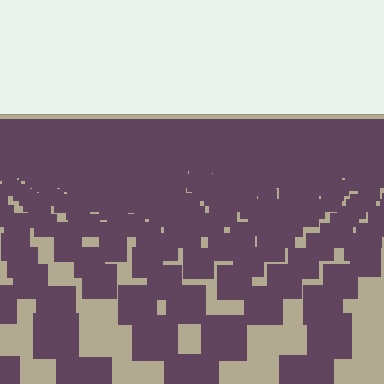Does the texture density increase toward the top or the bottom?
Density increases toward the top.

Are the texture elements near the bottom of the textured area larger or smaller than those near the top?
Larger. Near the bottom, elements are closer to the viewer and appear at a bigger on-screen size.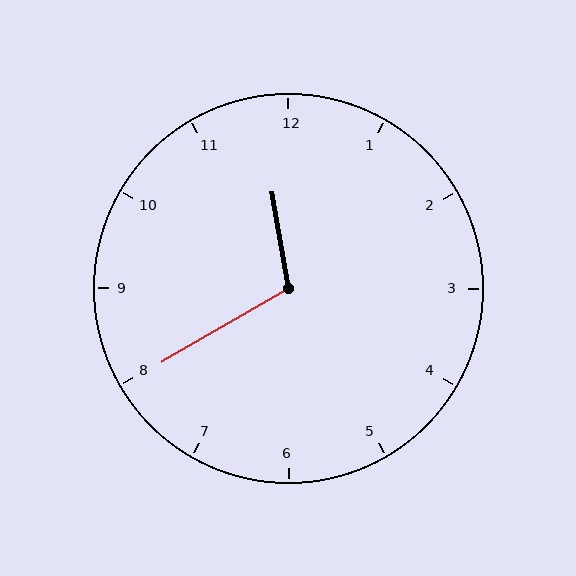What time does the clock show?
11:40.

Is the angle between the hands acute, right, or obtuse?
It is obtuse.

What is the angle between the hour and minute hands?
Approximately 110 degrees.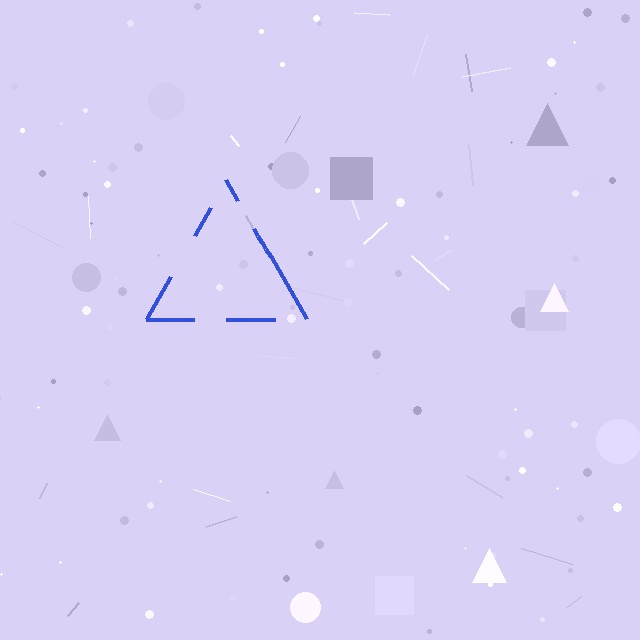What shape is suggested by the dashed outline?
The dashed outline suggests a triangle.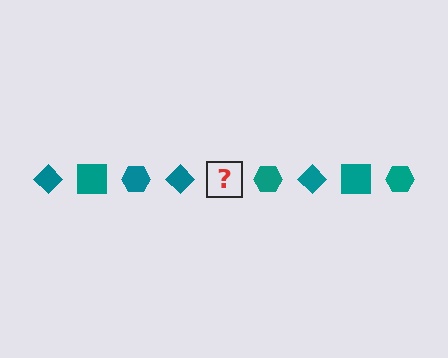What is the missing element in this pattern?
The missing element is a teal square.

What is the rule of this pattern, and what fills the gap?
The rule is that the pattern cycles through diamond, square, hexagon shapes in teal. The gap should be filled with a teal square.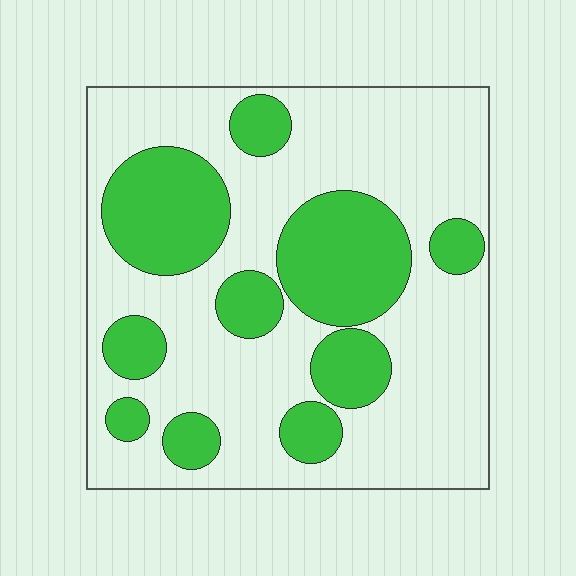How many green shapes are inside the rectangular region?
10.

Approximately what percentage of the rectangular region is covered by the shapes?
Approximately 35%.